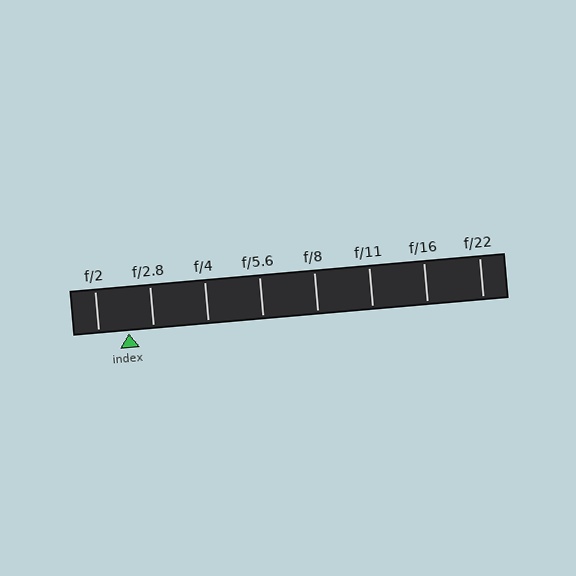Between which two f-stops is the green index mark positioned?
The index mark is between f/2 and f/2.8.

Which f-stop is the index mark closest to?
The index mark is closest to f/2.8.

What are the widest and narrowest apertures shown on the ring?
The widest aperture shown is f/2 and the narrowest is f/22.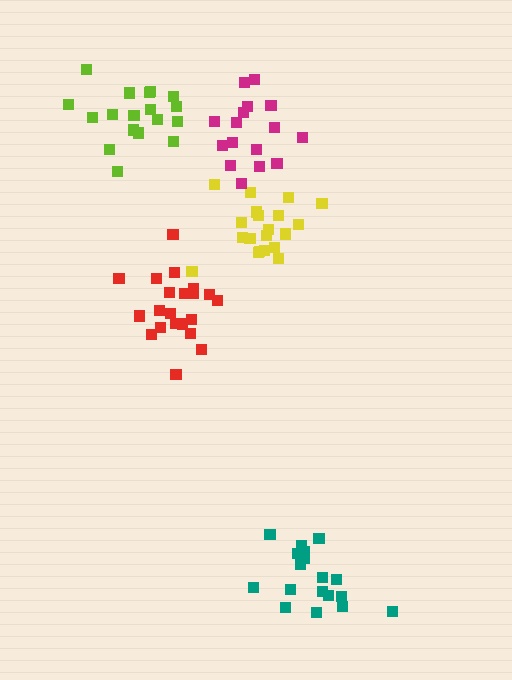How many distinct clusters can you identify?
There are 5 distinct clusters.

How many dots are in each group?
Group 1: 21 dots, Group 2: 18 dots, Group 3: 20 dots, Group 4: 16 dots, Group 5: 18 dots (93 total).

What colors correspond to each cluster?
The clusters are colored: red, teal, yellow, magenta, lime.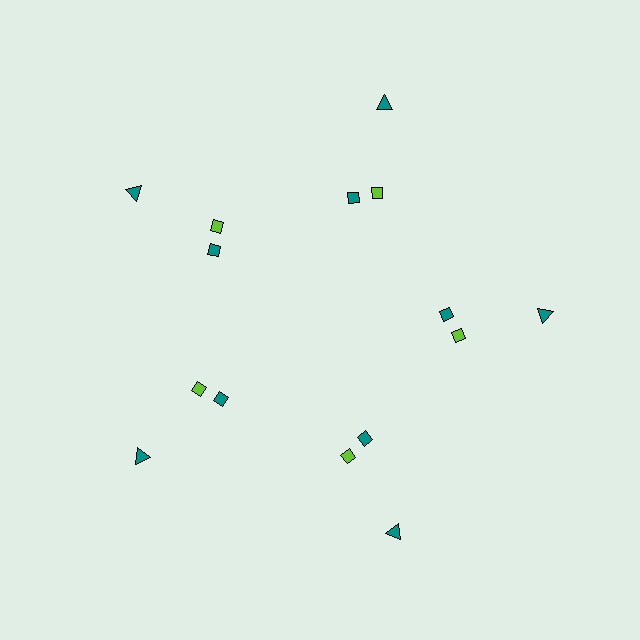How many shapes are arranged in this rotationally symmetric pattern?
There are 15 shapes, arranged in 5 groups of 3.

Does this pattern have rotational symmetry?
Yes, this pattern has 5-fold rotational symmetry. It looks the same after rotating 72 degrees around the center.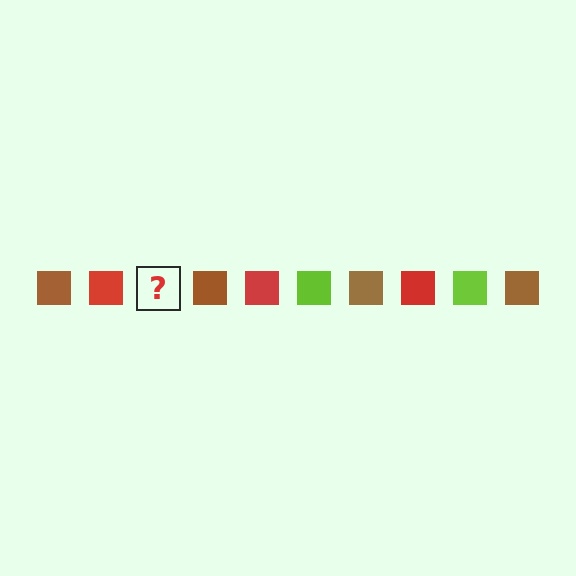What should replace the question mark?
The question mark should be replaced with a lime square.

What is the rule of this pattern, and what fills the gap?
The rule is that the pattern cycles through brown, red, lime squares. The gap should be filled with a lime square.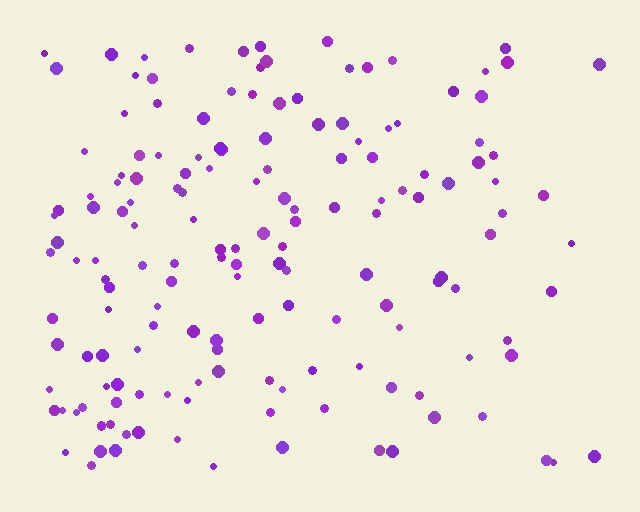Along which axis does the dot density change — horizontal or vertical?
Horizontal.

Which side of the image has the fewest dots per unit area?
The right.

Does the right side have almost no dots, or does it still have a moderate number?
Still a moderate number, just noticeably fewer than the left.